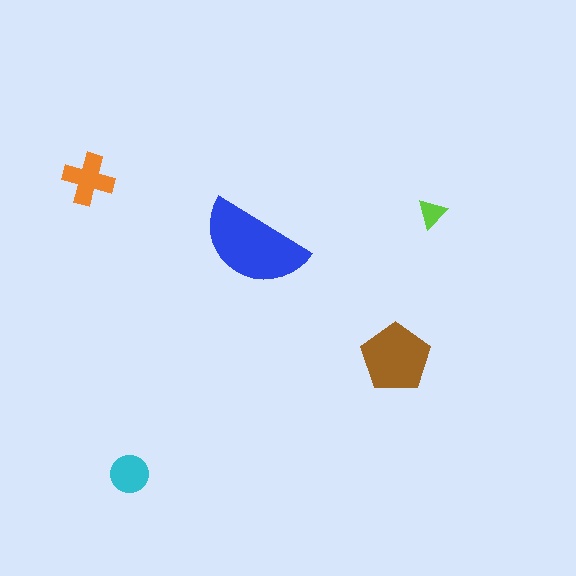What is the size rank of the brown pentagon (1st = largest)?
2nd.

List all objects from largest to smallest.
The blue semicircle, the brown pentagon, the orange cross, the cyan circle, the lime triangle.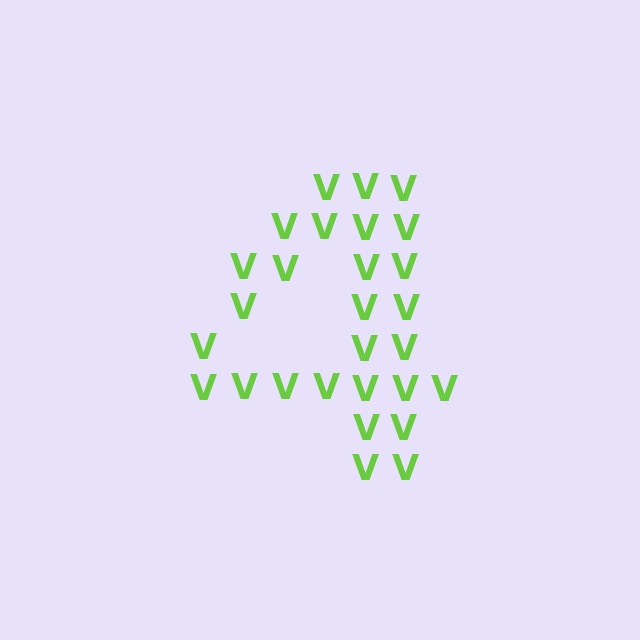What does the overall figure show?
The overall figure shows the digit 4.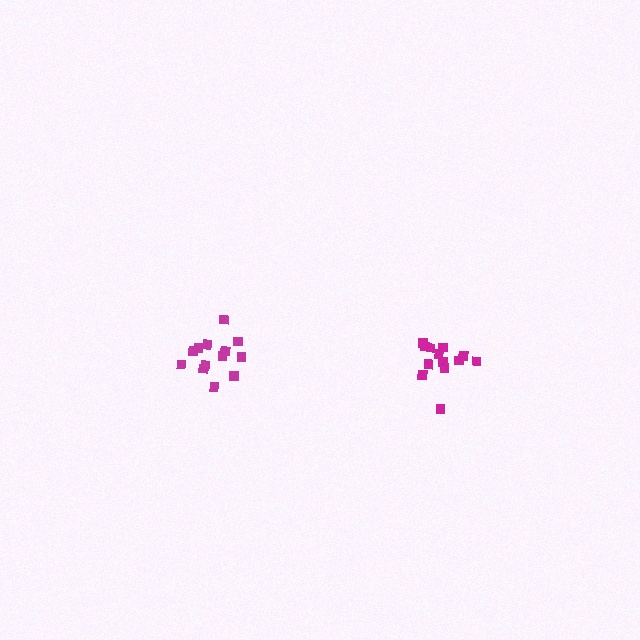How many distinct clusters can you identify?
There are 2 distinct clusters.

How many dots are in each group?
Group 1: 13 dots, Group 2: 13 dots (26 total).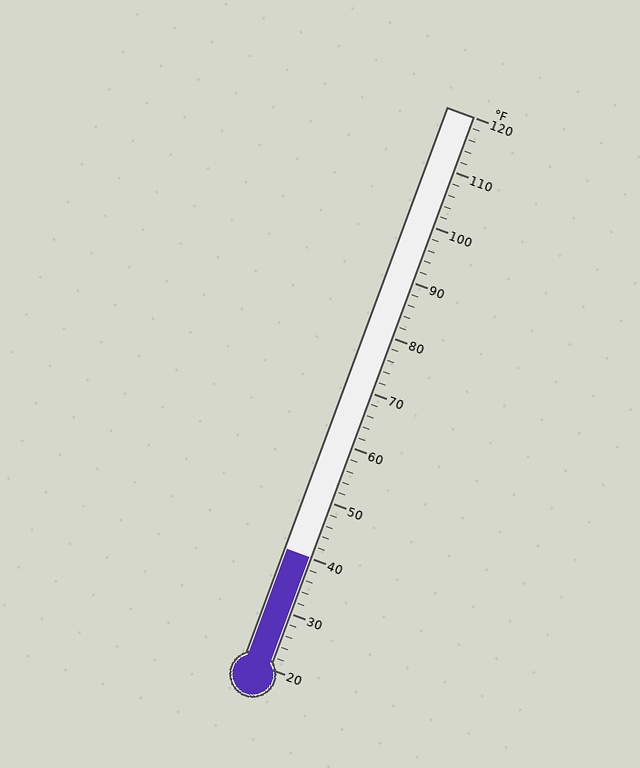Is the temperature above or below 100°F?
The temperature is below 100°F.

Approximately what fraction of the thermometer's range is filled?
The thermometer is filled to approximately 20% of its range.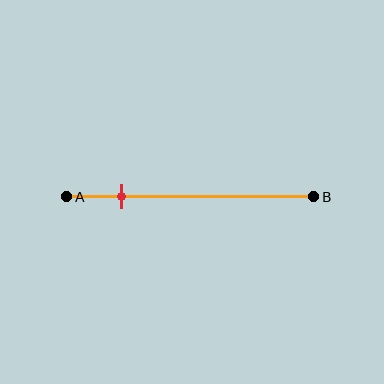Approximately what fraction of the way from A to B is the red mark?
The red mark is approximately 20% of the way from A to B.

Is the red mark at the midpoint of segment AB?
No, the mark is at about 20% from A, not at the 50% midpoint.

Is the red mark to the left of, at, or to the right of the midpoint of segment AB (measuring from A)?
The red mark is to the left of the midpoint of segment AB.